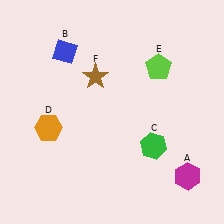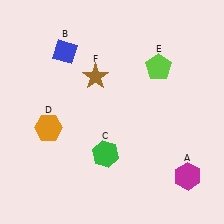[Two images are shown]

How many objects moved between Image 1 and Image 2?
1 object moved between the two images.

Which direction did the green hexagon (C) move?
The green hexagon (C) moved left.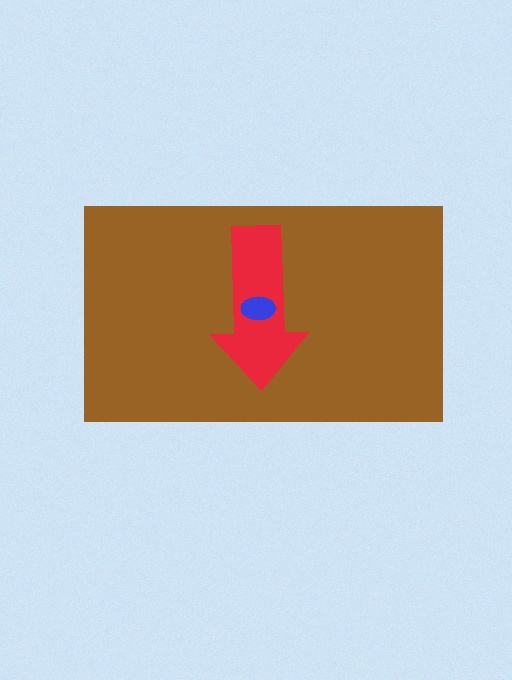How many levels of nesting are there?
3.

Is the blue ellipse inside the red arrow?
Yes.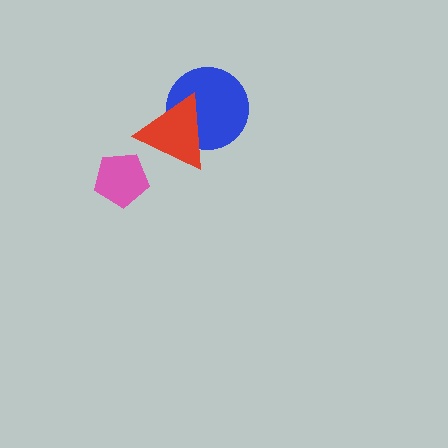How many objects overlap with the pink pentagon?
0 objects overlap with the pink pentagon.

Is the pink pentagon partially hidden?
No, no other shape covers it.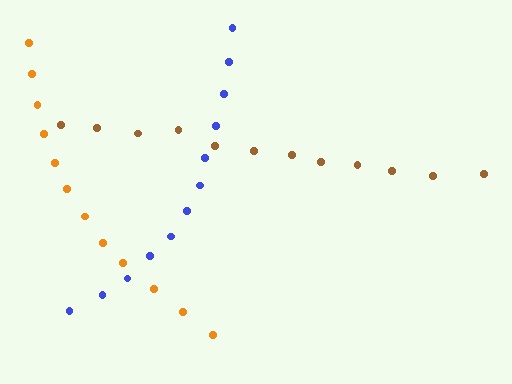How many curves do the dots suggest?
There are 3 distinct paths.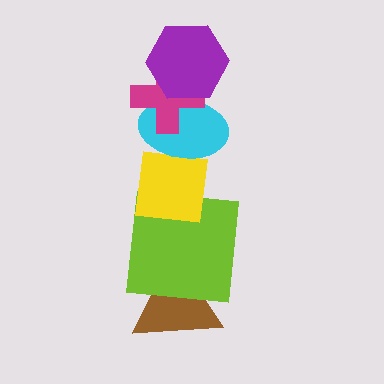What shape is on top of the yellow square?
The cyan ellipse is on top of the yellow square.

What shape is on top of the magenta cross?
The purple hexagon is on top of the magenta cross.